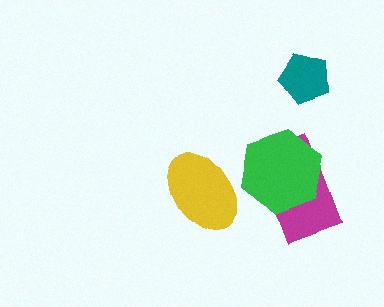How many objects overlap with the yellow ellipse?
0 objects overlap with the yellow ellipse.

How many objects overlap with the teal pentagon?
0 objects overlap with the teal pentagon.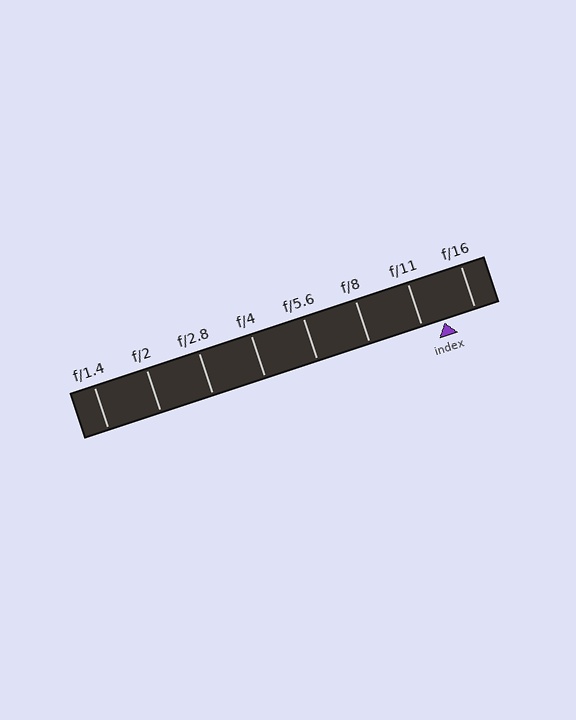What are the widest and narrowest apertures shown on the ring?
The widest aperture shown is f/1.4 and the narrowest is f/16.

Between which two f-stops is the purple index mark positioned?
The index mark is between f/11 and f/16.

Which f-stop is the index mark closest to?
The index mark is closest to f/11.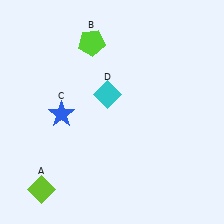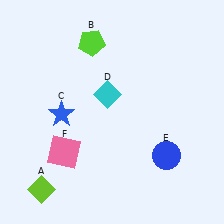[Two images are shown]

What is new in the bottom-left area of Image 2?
A pink square (F) was added in the bottom-left area of Image 2.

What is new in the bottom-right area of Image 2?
A blue circle (E) was added in the bottom-right area of Image 2.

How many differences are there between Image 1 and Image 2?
There are 2 differences between the two images.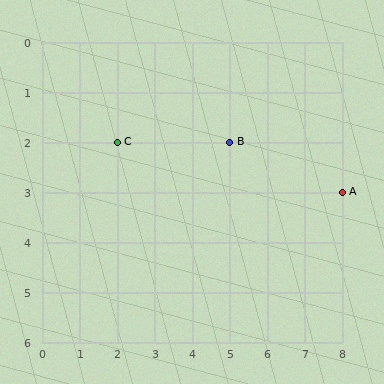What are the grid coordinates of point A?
Point A is at grid coordinates (8, 3).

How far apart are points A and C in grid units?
Points A and C are 6 columns and 1 row apart (about 6.1 grid units diagonally).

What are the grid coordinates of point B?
Point B is at grid coordinates (5, 2).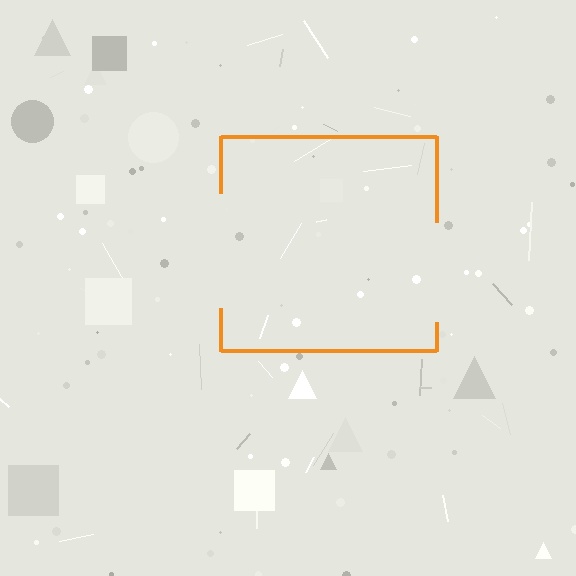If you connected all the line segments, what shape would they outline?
They would outline a square.